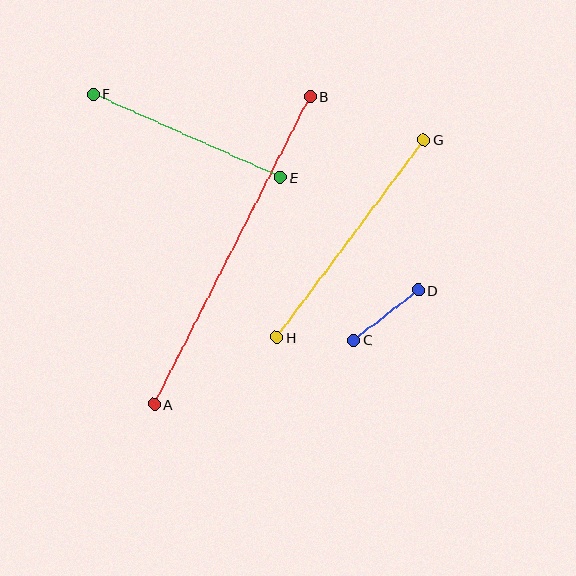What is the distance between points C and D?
The distance is approximately 82 pixels.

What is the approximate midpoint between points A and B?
The midpoint is at approximately (232, 250) pixels.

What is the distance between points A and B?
The distance is approximately 345 pixels.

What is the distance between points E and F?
The distance is approximately 205 pixels.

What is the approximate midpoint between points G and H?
The midpoint is at approximately (350, 238) pixels.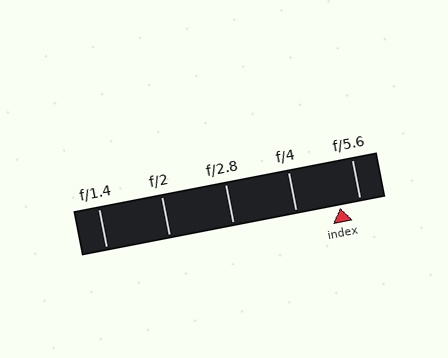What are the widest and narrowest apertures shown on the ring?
The widest aperture shown is f/1.4 and the narrowest is f/5.6.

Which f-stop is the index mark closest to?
The index mark is closest to f/5.6.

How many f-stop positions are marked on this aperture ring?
There are 5 f-stop positions marked.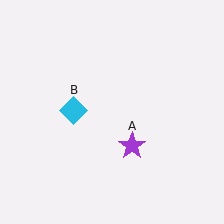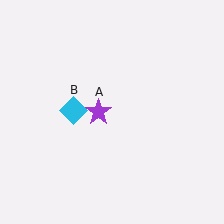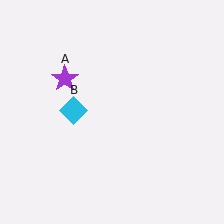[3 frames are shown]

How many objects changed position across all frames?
1 object changed position: purple star (object A).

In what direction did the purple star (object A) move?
The purple star (object A) moved up and to the left.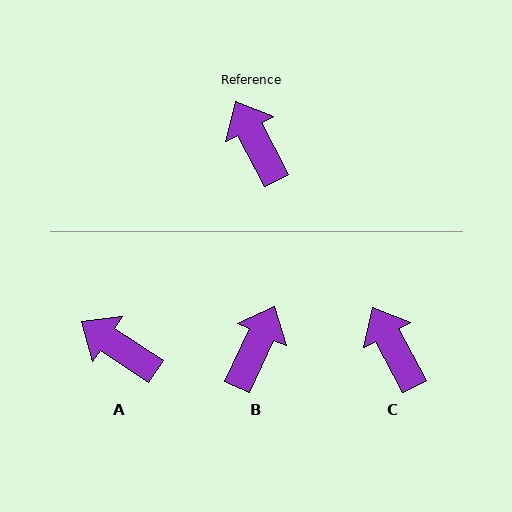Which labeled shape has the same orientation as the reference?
C.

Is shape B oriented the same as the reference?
No, it is off by about 53 degrees.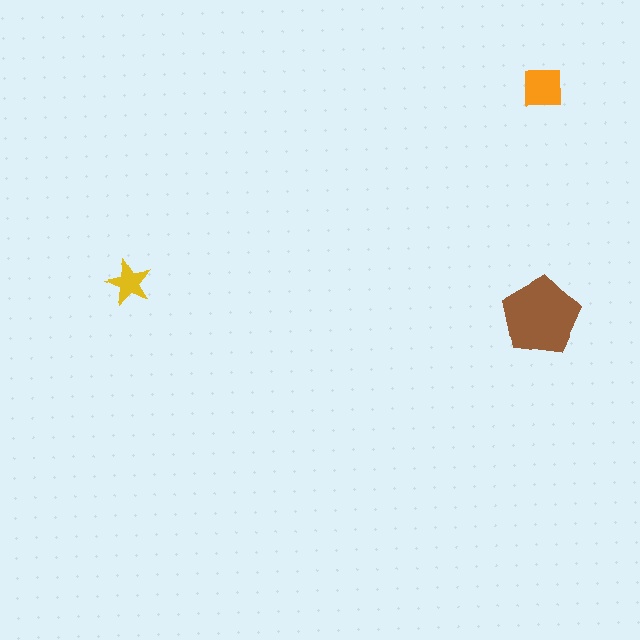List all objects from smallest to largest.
The yellow star, the orange square, the brown pentagon.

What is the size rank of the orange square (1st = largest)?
2nd.